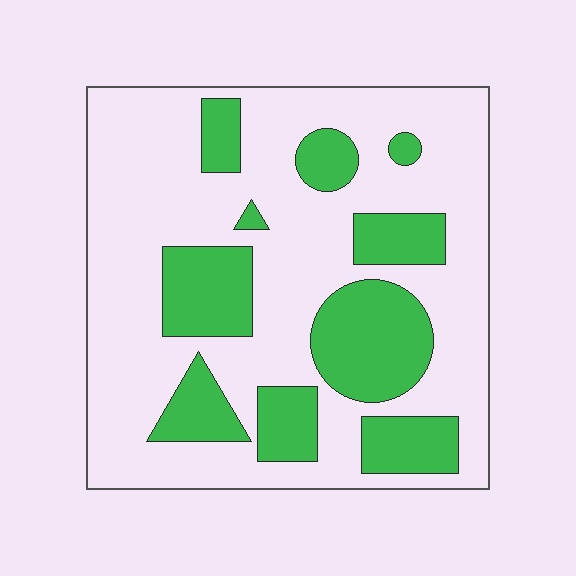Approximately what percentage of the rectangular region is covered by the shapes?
Approximately 30%.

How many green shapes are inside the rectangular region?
10.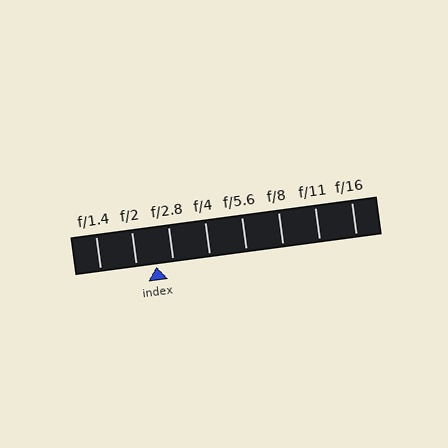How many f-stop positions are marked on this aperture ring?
There are 8 f-stop positions marked.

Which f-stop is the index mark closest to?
The index mark is closest to f/2.8.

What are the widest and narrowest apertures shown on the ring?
The widest aperture shown is f/1.4 and the narrowest is f/16.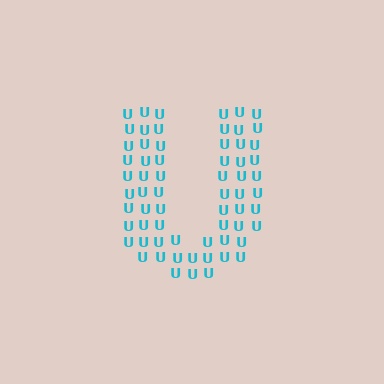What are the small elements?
The small elements are letter U's.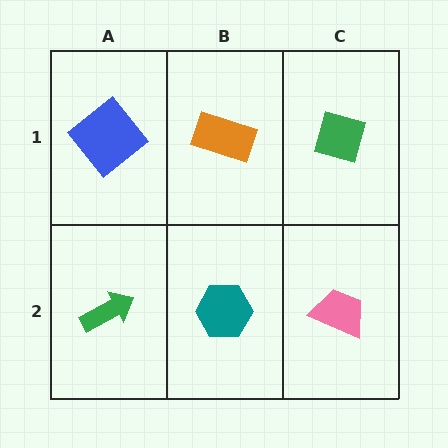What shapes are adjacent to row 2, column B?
An orange rectangle (row 1, column B), a green arrow (row 2, column A), a pink trapezoid (row 2, column C).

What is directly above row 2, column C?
A green diamond.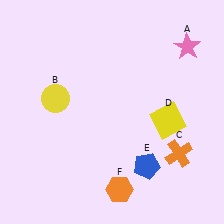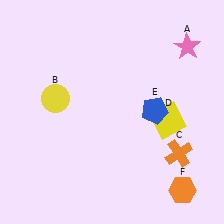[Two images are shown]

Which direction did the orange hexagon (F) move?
The orange hexagon (F) moved right.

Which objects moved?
The objects that moved are: the blue pentagon (E), the orange hexagon (F).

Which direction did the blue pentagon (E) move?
The blue pentagon (E) moved up.